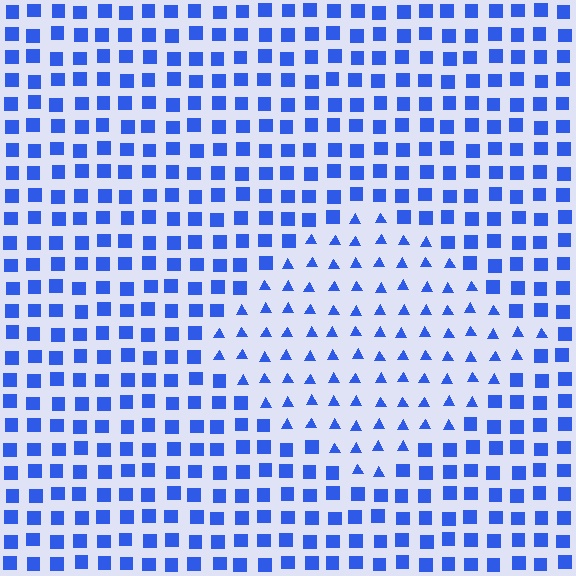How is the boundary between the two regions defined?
The boundary is defined by a change in element shape: triangles inside vs. squares outside. All elements share the same color and spacing.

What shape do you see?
I see a diamond.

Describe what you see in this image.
The image is filled with small blue elements arranged in a uniform grid. A diamond-shaped region contains triangles, while the surrounding area contains squares. The boundary is defined purely by the change in element shape.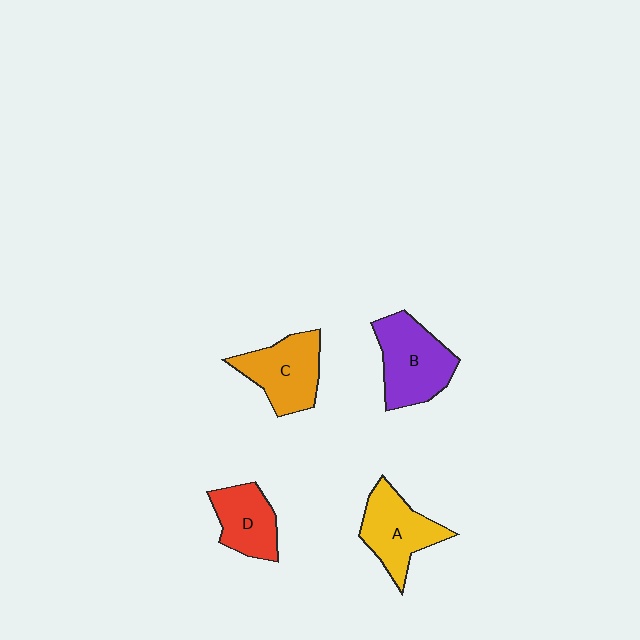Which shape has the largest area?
Shape B (purple).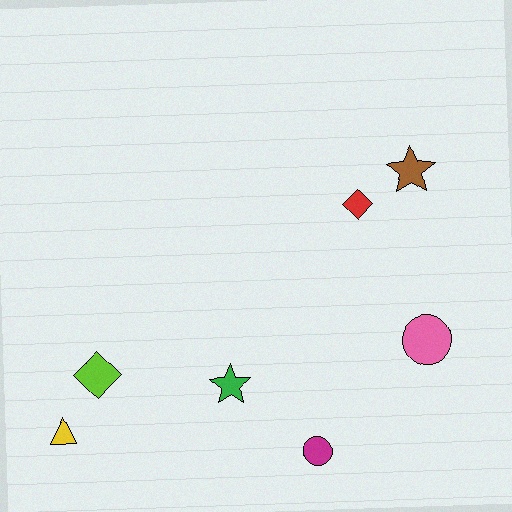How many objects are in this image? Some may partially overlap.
There are 7 objects.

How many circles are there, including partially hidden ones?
There are 2 circles.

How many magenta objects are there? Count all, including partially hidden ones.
There is 1 magenta object.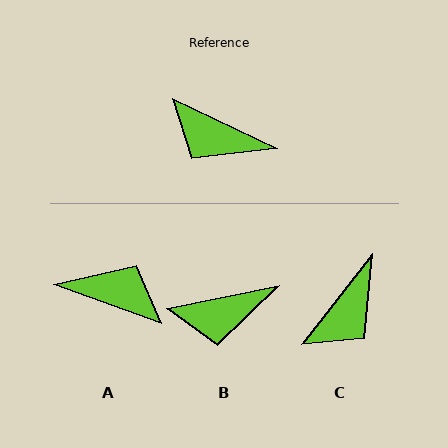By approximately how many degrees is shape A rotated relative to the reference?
Approximately 174 degrees clockwise.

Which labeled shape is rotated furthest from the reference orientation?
A, about 174 degrees away.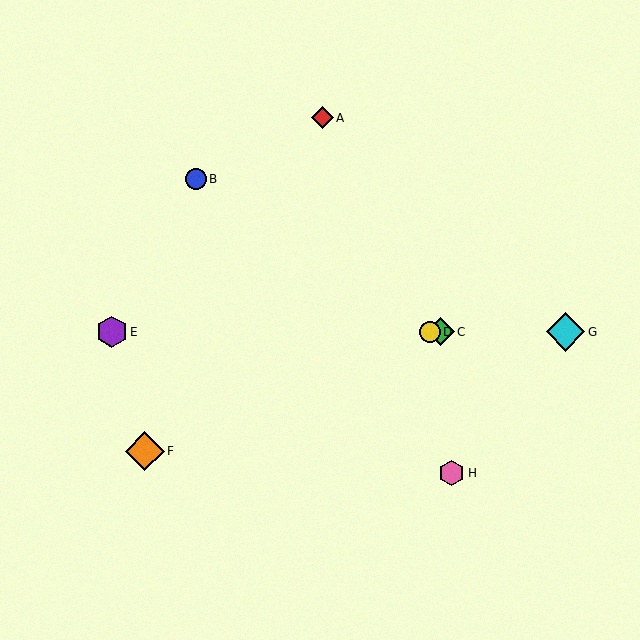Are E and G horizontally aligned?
Yes, both are at y≈332.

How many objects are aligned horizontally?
4 objects (C, D, E, G) are aligned horizontally.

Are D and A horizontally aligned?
No, D is at y≈332 and A is at y≈118.